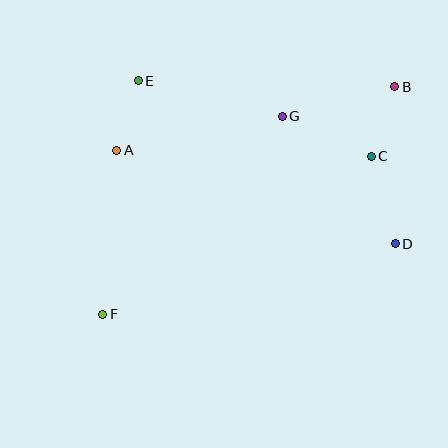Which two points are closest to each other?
Points A and E are closest to each other.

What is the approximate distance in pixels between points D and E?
The distance between D and E is approximately 304 pixels.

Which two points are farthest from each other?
Points B and F are farthest from each other.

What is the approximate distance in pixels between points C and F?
The distance between C and F is approximately 312 pixels.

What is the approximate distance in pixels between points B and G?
The distance between B and G is approximately 116 pixels.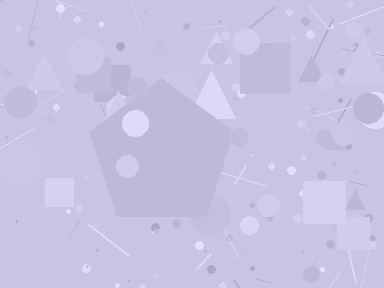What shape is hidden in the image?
A pentagon is hidden in the image.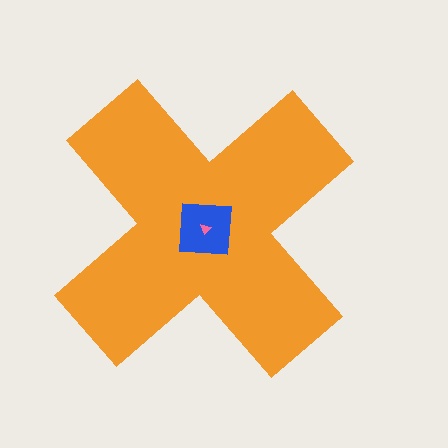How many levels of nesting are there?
3.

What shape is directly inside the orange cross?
The blue square.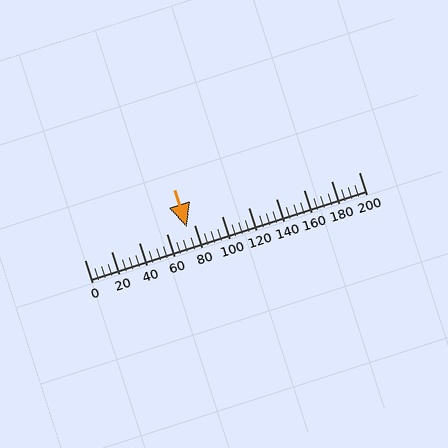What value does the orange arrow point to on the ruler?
The orange arrow points to approximately 75.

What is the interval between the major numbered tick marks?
The major tick marks are spaced 20 units apart.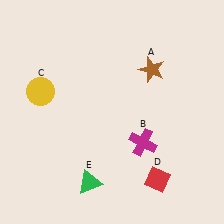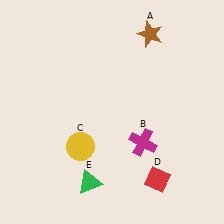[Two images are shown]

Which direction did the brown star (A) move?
The brown star (A) moved up.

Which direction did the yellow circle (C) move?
The yellow circle (C) moved down.